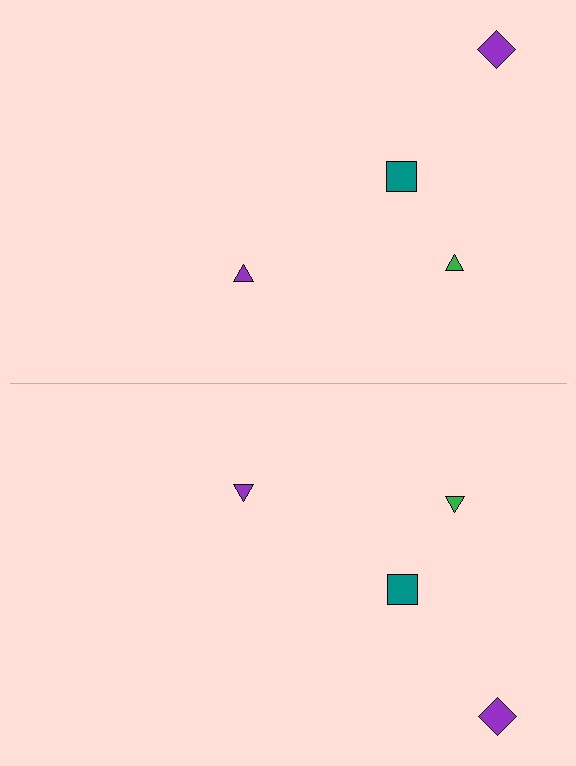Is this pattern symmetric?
Yes, this pattern has bilateral (reflection) symmetry.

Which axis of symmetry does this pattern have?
The pattern has a horizontal axis of symmetry running through the center of the image.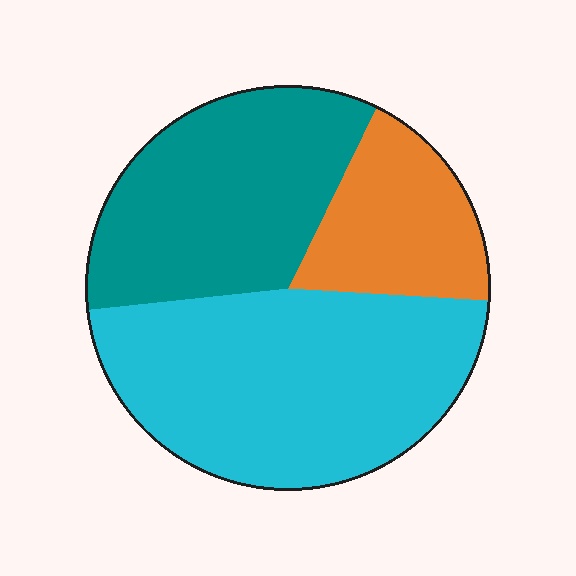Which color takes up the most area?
Cyan, at roughly 45%.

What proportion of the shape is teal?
Teal covers roughly 35% of the shape.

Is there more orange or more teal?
Teal.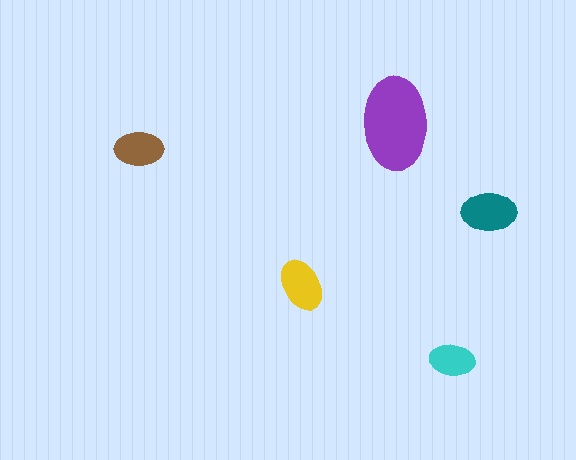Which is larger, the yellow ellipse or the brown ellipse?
The yellow one.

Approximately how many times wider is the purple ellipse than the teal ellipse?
About 1.5 times wider.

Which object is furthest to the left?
The brown ellipse is leftmost.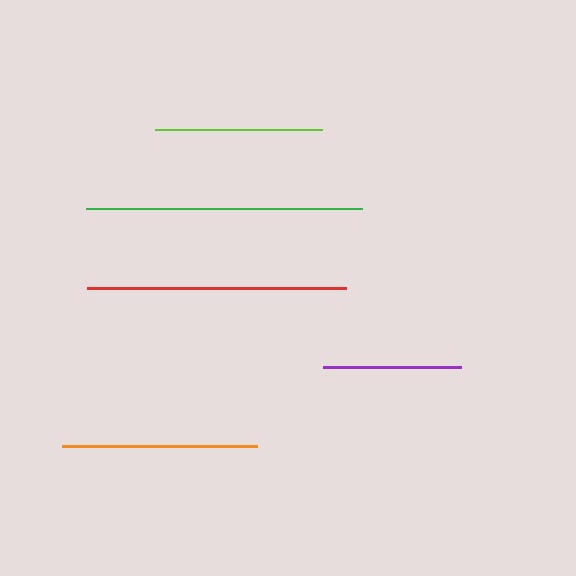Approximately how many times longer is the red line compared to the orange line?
The red line is approximately 1.3 times the length of the orange line.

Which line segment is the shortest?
The purple line is the shortest at approximately 138 pixels.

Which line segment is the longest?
The green line is the longest at approximately 276 pixels.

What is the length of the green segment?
The green segment is approximately 276 pixels long.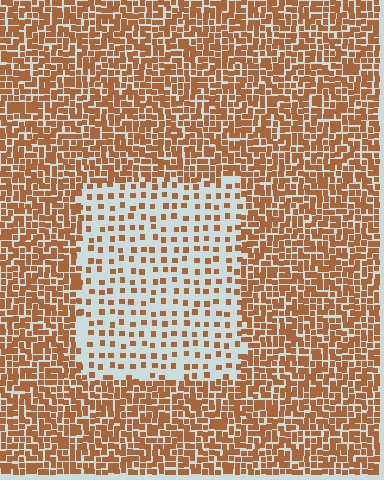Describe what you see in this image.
The image contains small brown elements arranged at two different densities. A rectangle-shaped region is visible where the elements are less densely packed than the surrounding area.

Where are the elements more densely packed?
The elements are more densely packed outside the rectangle boundary.